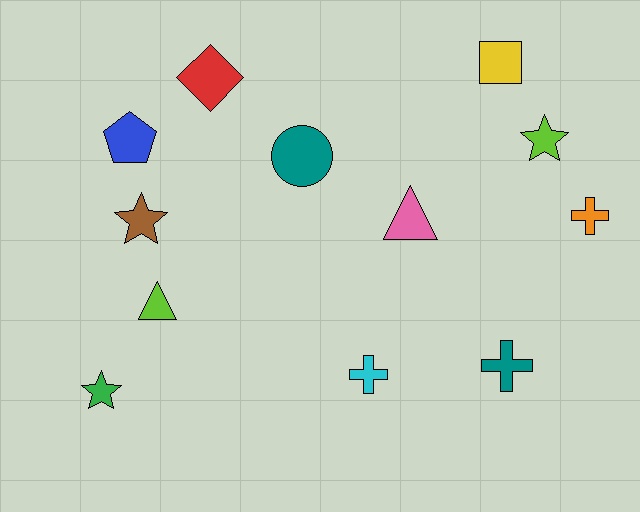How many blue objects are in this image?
There is 1 blue object.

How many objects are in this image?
There are 12 objects.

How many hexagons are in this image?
There are no hexagons.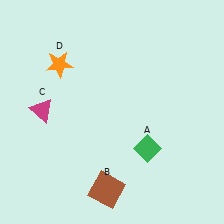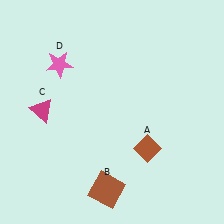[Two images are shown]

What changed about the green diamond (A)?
In Image 1, A is green. In Image 2, it changed to brown.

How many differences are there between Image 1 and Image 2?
There are 2 differences between the two images.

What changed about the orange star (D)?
In Image 1, D is orange. In Image 2, it changed to pink.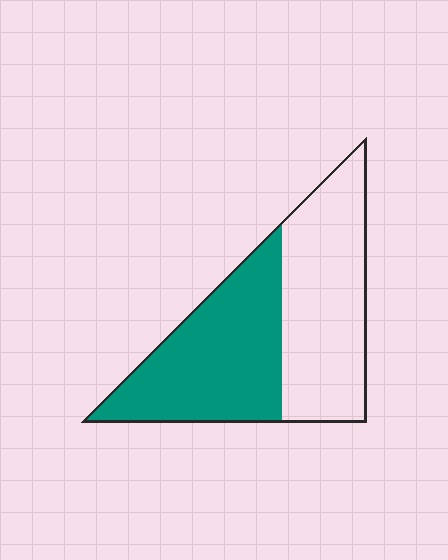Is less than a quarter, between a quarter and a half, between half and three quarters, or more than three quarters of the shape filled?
Between a quarter and a half.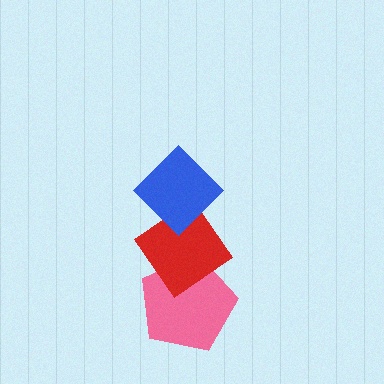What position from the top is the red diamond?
The red diamond is 2nd from the top.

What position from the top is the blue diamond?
The blue diamond is 1st from the top.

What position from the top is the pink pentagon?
The pink pentagon is 3rd from the top.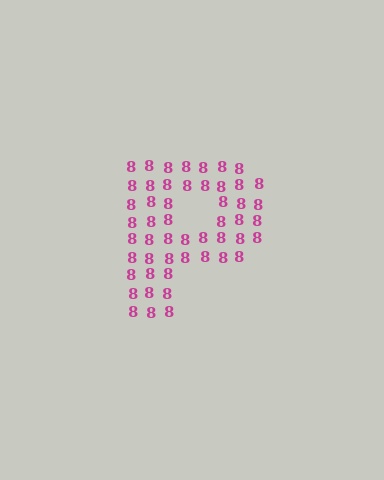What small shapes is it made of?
It is made of small digit 8's.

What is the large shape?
The large shape is the letter P.